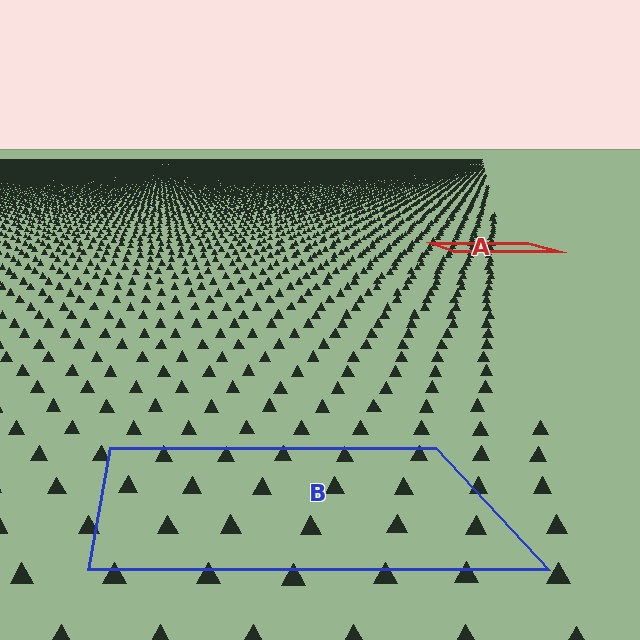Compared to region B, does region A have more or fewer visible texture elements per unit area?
Region A has more texture elements per unit area — they are packed more densely because it is farther away.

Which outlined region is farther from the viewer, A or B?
Region A is farther from the viewer — the texture elements inside it appear smaller and more densely packed.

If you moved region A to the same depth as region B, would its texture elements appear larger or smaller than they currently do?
They would appear larger. At a closer depth, the same texture elements are projected at a bigger on-screen size.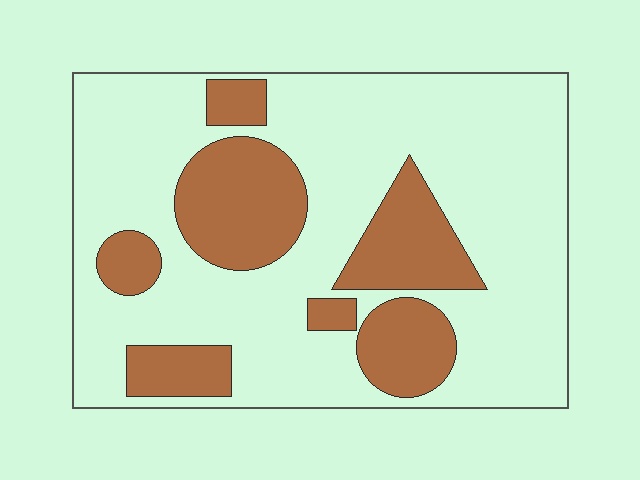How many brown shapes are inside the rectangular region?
7.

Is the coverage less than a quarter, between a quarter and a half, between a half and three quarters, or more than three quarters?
Between a quarter and a half.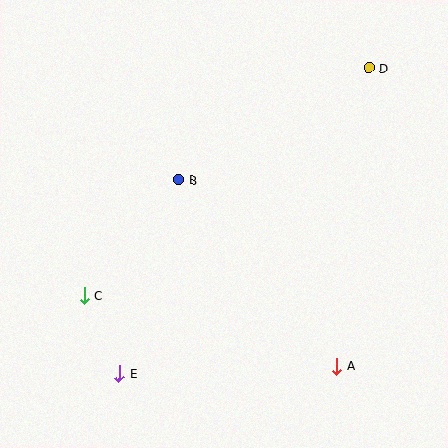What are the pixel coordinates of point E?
Point E is at (119, 374).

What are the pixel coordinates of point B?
Point B is at (178, 180).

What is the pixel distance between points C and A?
The distance between C and A is 262 pixels.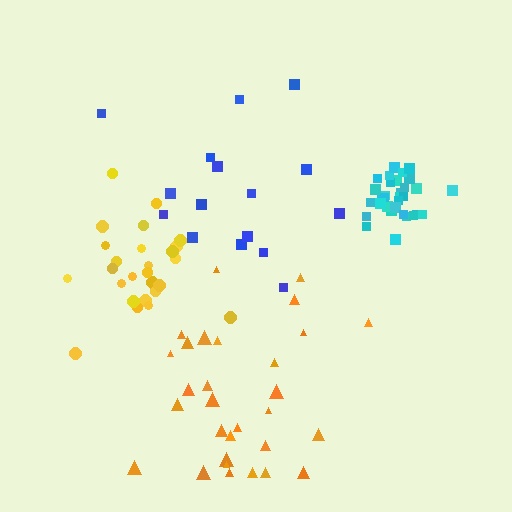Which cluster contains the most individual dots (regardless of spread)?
Cyan (32).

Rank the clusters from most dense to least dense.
cyan, yellow, orange, blue.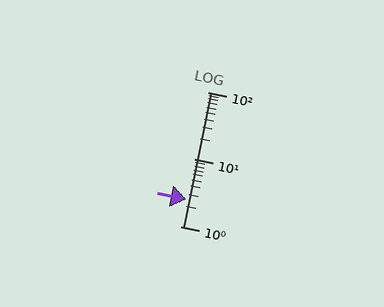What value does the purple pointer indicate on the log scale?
The pointer indicates approximately 2.5.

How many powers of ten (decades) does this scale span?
The scale spans 2 decades, from 1 to 100.